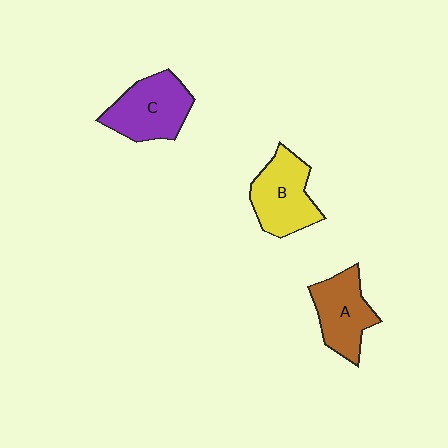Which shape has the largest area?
Shape C (purple).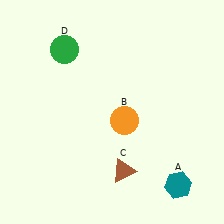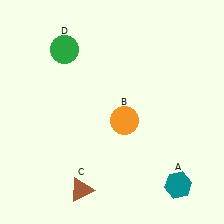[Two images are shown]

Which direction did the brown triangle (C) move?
The brown triangle (C) moved left.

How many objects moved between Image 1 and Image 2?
1 object moved between the two images.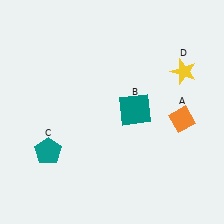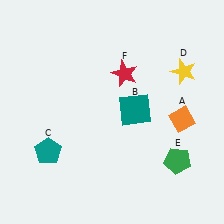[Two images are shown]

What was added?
A green pentagon (E), a red star (F) were added in Image 2.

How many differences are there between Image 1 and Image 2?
There are 2 differences between the two images.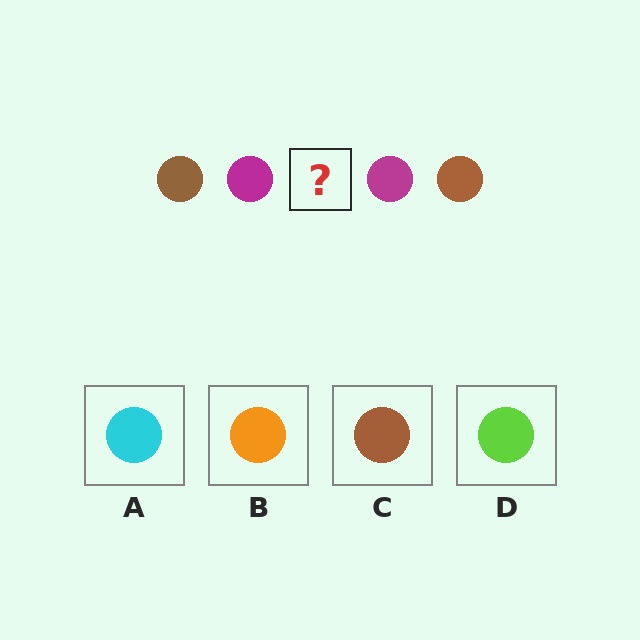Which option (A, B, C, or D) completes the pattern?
C.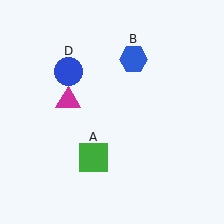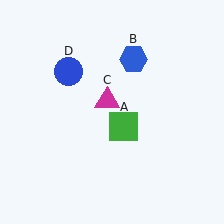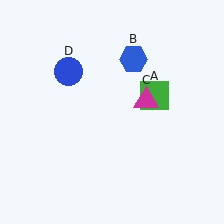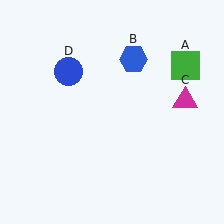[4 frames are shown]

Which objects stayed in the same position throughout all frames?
Blue hexagon (object B) and blue circle (object D) remained stationary.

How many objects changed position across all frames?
2 objects changed position: green square (object A), magenta triangle (object C).